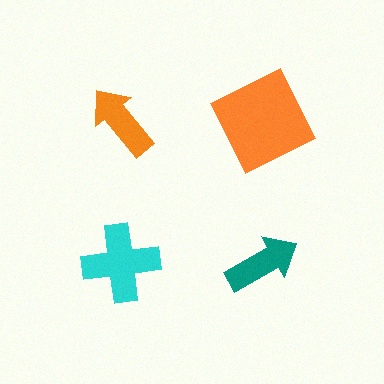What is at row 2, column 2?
A teal arrow.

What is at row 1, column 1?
An orange arrow.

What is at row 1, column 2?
An orange square.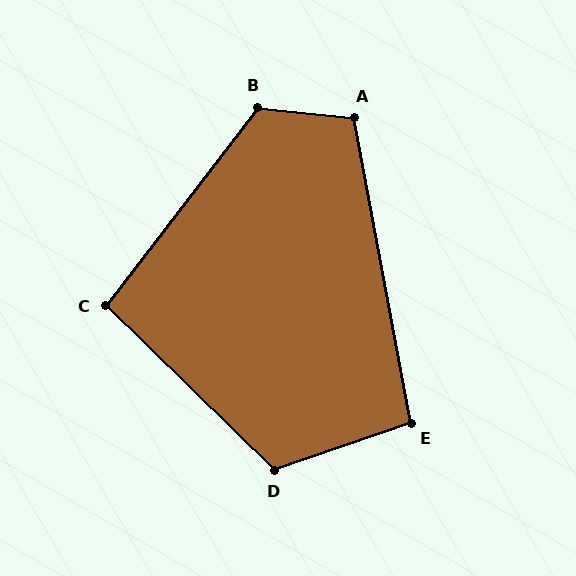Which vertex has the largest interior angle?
B, at approximately 122 degrees.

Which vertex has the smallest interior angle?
C, at approximately 97 degrees.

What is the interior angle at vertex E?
Approximately 99 degrees (obtuse).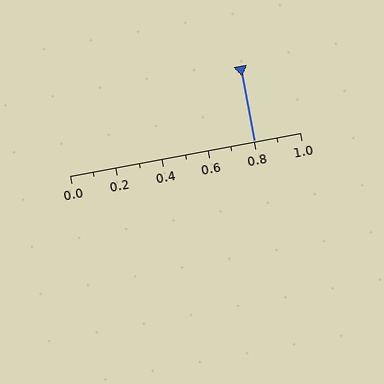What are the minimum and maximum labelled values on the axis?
The axis runs from 0.0 to 1.0.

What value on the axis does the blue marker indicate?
The marker indicates approximately 0.8.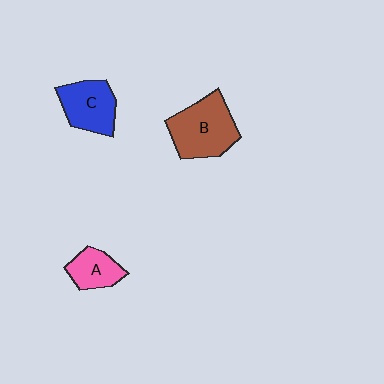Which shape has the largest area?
Shape B (brown).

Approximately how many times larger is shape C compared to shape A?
Approximately 1.4 times.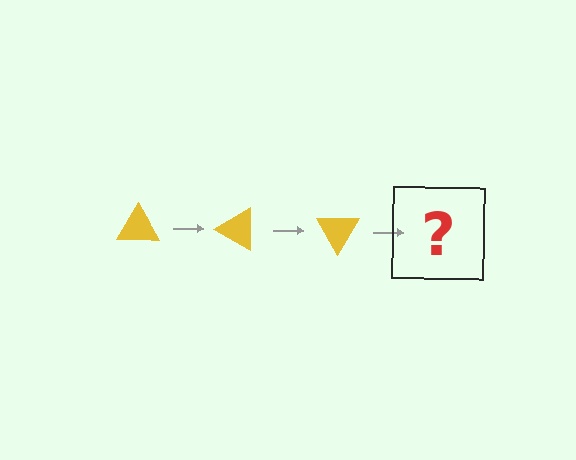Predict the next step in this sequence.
The next step is a yellow triangle rotated 90 degrees.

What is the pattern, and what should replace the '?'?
The pattern is that the triangle rotates 30 degrees each step. The '?' should be a yellow triangle rotated 90 degrees.